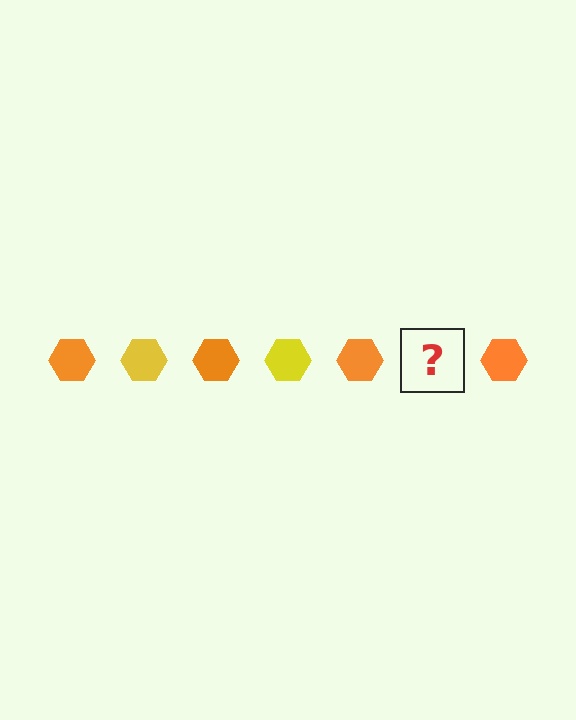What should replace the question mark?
The question mark should be replaced with a yellow hexagon.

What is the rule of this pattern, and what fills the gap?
The rule is that the pattern cycles through orange, yellow hexagons. The gap should be filled with a yellow hexagon.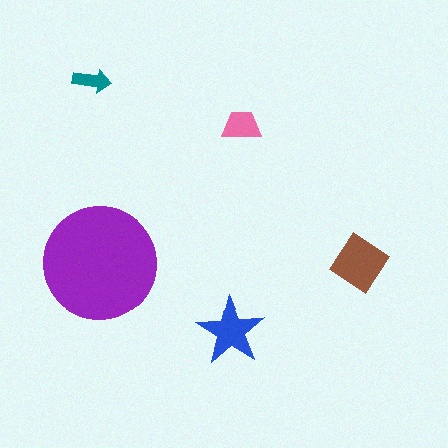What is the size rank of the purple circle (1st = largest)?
1st.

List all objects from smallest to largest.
The teal arrow, the pink trapezoid, the blue star, the brown diamond, the purple circle.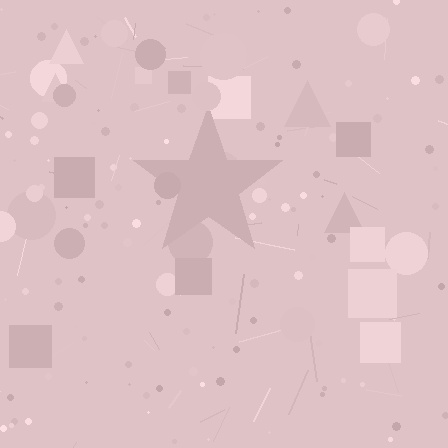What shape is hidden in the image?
A star is hidden in the image.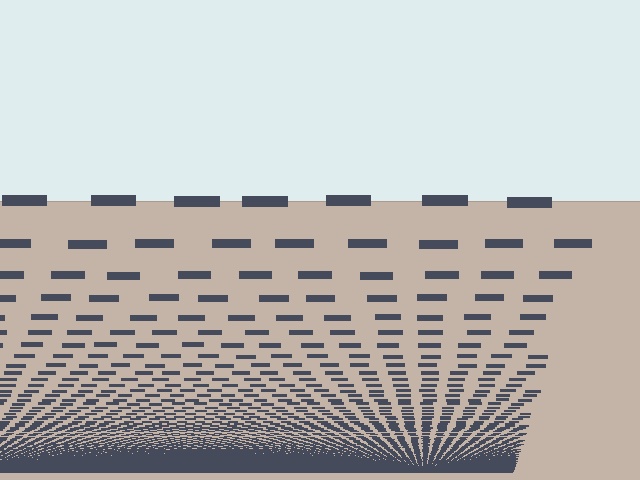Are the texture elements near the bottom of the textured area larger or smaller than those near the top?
Smaller. The gradient is inverted — elements near the bottom are smaller and denser.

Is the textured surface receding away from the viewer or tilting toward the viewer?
The surface appears to tilt toward the viewer. Texture elements get larger and sparser toward the top.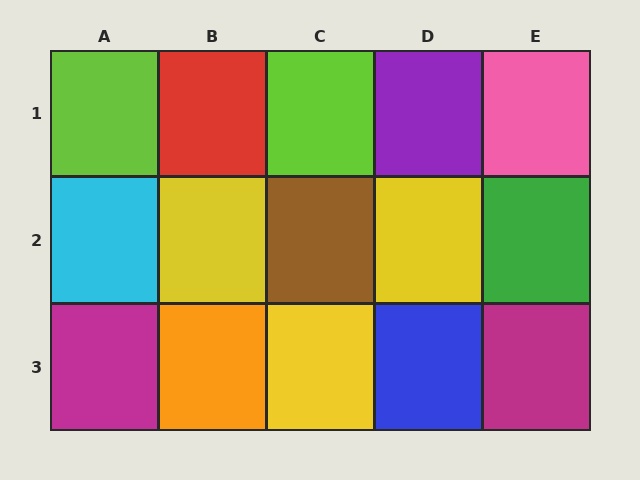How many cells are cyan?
1 cell is cyan.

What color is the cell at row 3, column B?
Orange.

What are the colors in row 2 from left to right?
Cyan, yellow, brown, yellow, green.